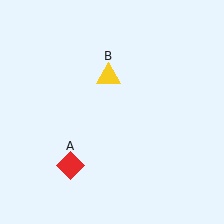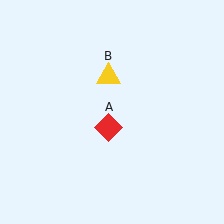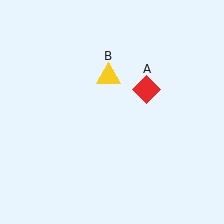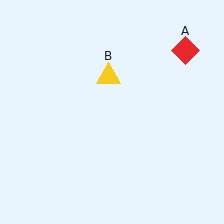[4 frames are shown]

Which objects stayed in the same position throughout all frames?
Yellow triangle (object B) remained stationary.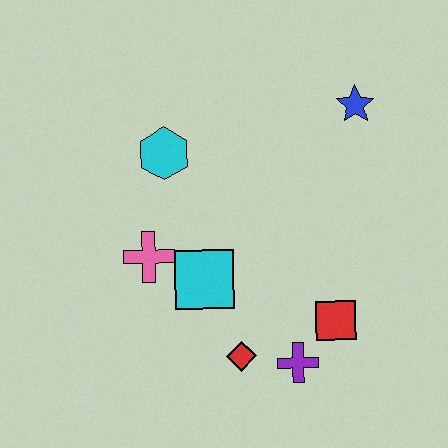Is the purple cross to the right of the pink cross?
Yes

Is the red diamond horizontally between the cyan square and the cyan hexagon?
No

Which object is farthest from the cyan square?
The blue star is farthest from the cyan square.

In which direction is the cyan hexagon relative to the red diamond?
The cyan hexagon is above the red diamond.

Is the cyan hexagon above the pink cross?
Yes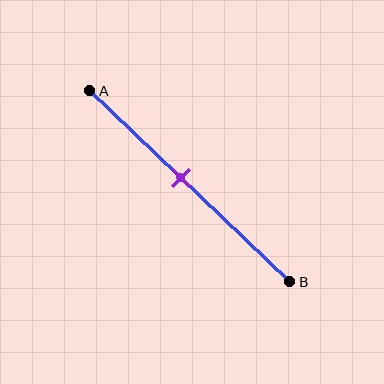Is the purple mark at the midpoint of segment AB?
No, the mark is at about 45% from A, not at the 50% midpoint.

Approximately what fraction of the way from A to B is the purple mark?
The purple mark is approximately 45% of the way from A to B.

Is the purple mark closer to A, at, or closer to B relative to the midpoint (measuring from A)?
The purple mark is closer to point A than the midpoint of segment AB.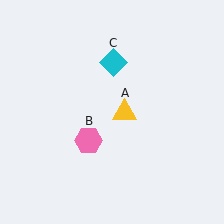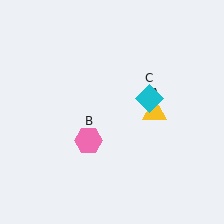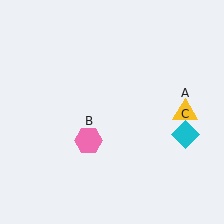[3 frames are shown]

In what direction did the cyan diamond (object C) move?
The cyan diamond (object C) moved down and to the right.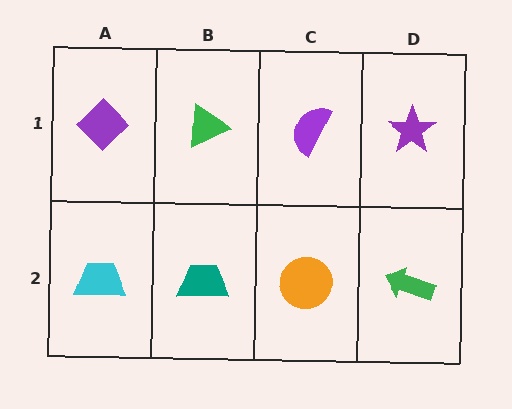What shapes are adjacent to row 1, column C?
An orange circle (row 2, column C), a green triangle (row 1, column B), a purple star (row 1, column D).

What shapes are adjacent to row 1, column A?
A cyan trapezoid (row 2, column A), a green triangle (row 1, column B).